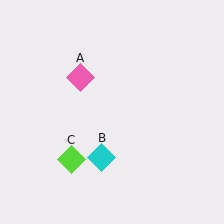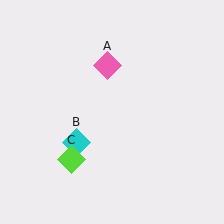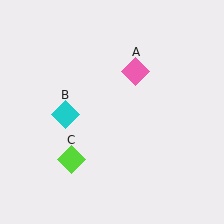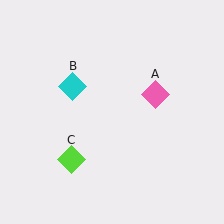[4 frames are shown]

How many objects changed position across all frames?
2 objects changed position: pink diamond (object A), cyan diamond (object B).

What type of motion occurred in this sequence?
The pink diamond (object A), cyan diamond (object B) rotated clockwise around the center of the scene.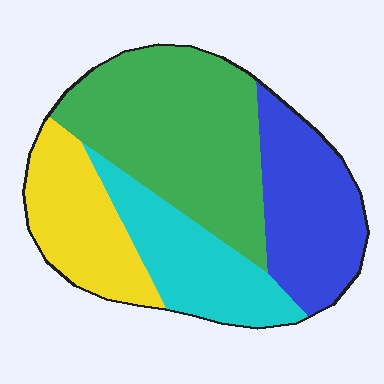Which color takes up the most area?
Green, at roughly 40%.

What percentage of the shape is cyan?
Cyan covers about 20% of the shape.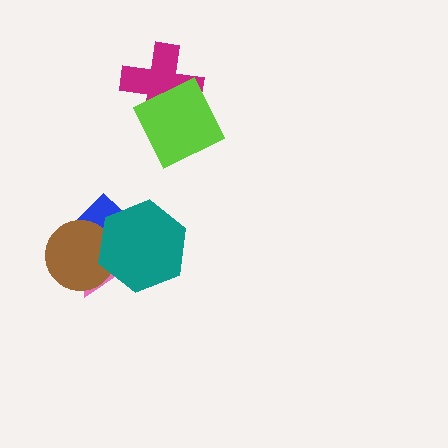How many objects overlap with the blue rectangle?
3 objects overlap with the blue rectangle.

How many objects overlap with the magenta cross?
1 object overlaps with the magenta cross.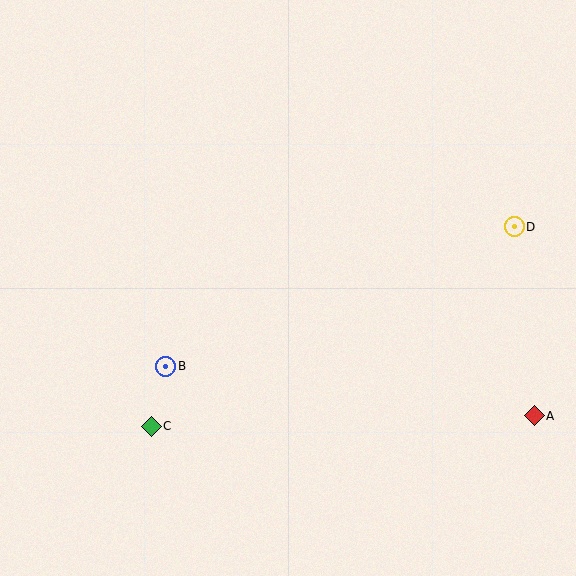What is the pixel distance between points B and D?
The distance between B and D is 375 pixels.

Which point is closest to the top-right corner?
Point D is closest to the top-right corner.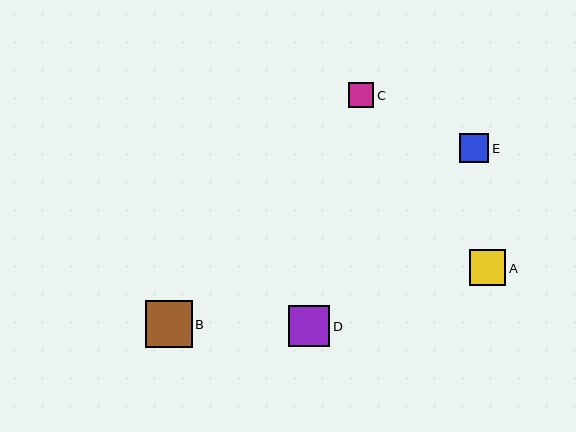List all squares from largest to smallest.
From largest to smallest: B, D, A, E, C.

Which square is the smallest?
Square C is the smallest with a size of approximately 25 pixels.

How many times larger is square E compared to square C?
Square E is approximately 1.2 times the size of square C.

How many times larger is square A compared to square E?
Square A is approximately 1.2 times the size of square E.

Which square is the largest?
Square B is the largest with a size of approximately 47 pixels.